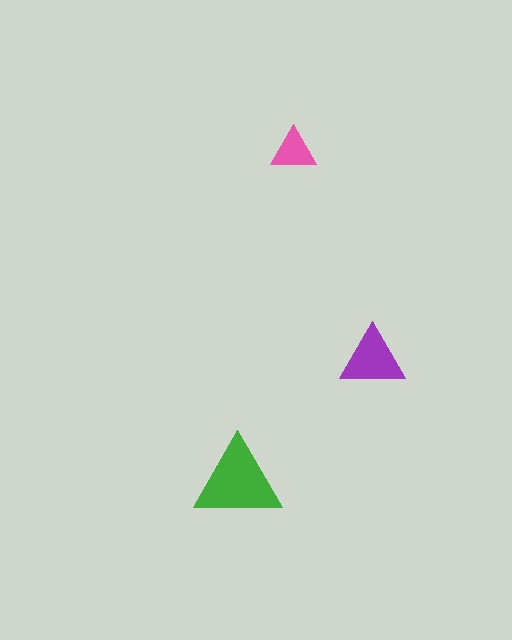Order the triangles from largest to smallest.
the green one, the purple one, the pink one.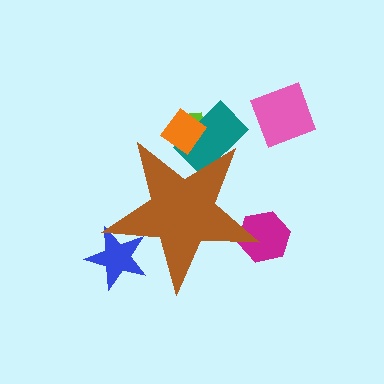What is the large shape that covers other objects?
A brown star.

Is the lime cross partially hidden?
Yes, the lime cross is partially hidden behind the brown star.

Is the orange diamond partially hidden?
Yes, the orange diamond is partially hidden behind the brown star.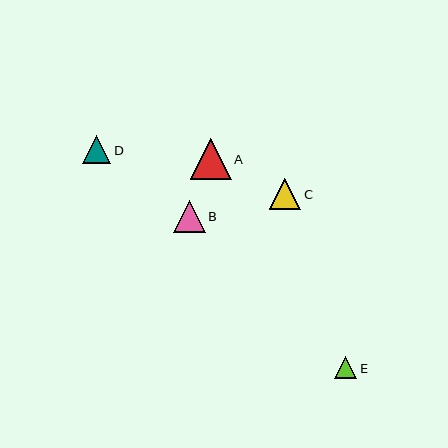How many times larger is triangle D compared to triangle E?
Triangle D is approximately 1.3 times the size of triangle E.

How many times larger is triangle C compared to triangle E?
Triangle C is approximately 1.4 times the size of triangle E.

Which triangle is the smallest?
Triangle E is the smallest with a size of approximately 22 pixels.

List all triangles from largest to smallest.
From largest to smallest: A, B, C, D, E.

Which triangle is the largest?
Triangle A is the largest with a size of approximately 41 pixels.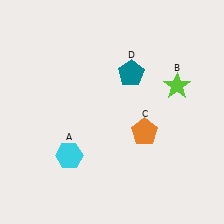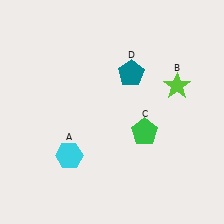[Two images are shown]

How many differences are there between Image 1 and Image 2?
There is 1 difference between the two images.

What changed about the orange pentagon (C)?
In Image 1, C is orange. In Image 2, it changed to green.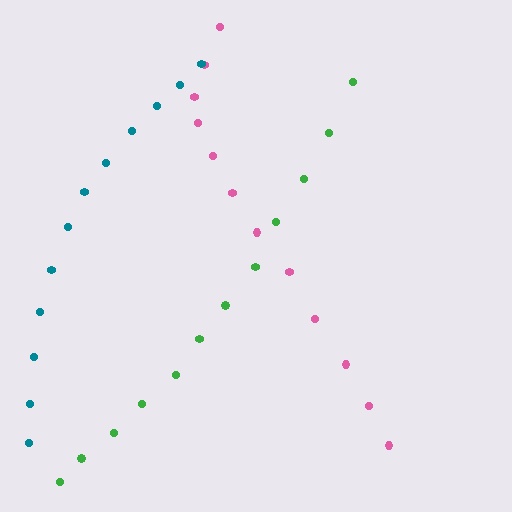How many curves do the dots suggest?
There are 3 distinct paths.